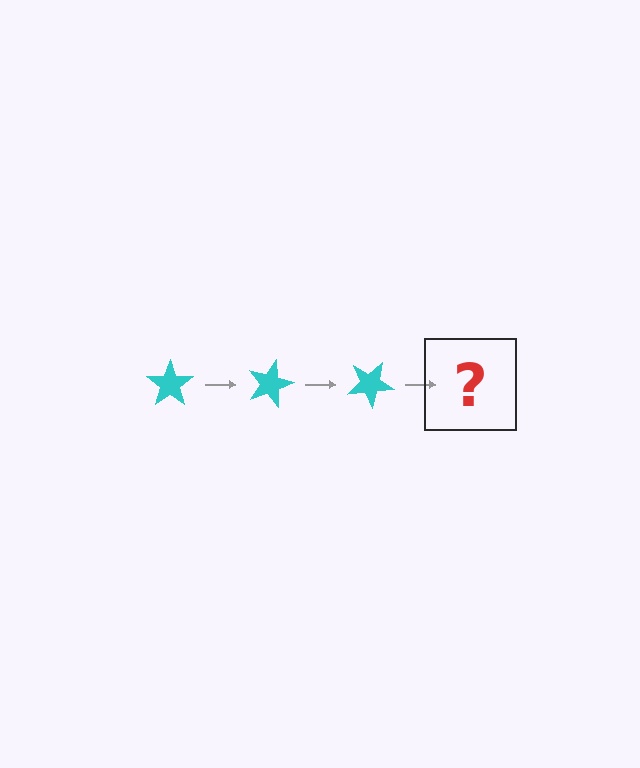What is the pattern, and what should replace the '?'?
The pattern is that the star rotates 15 degrees each step. The '?' should be a cyan star rotated 45 degrees.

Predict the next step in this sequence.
The next step is a cyan star rotated 45 degrees.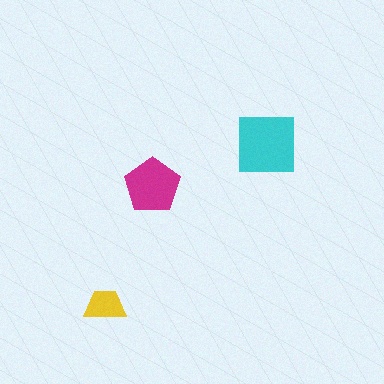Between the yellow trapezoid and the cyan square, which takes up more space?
The cyan square.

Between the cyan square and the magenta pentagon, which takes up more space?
The cyan square.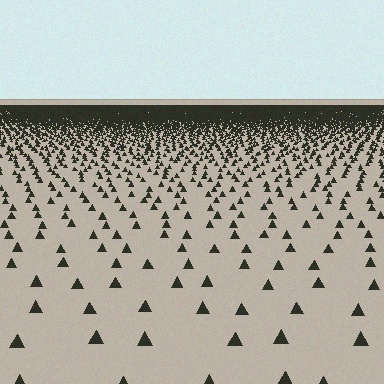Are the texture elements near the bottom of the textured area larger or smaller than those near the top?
Larger. Near the bottom, elements are closer to the viewer and appear at a bigger on-screen size.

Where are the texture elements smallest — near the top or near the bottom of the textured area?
Near the top.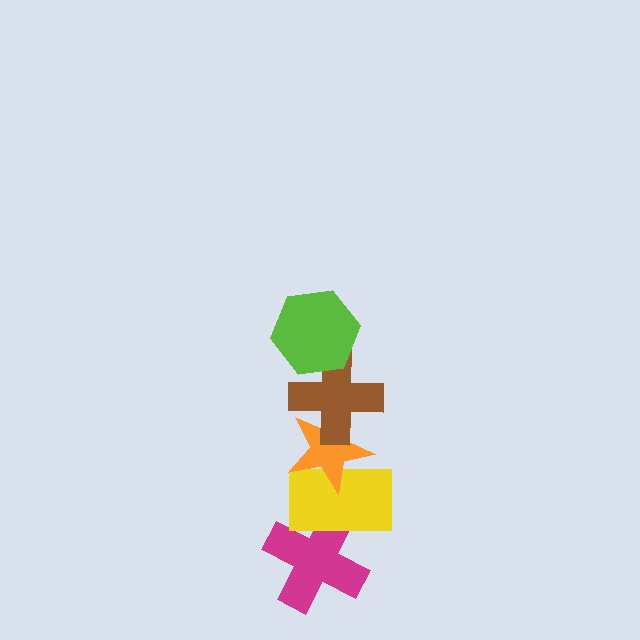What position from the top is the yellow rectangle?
The yellow rectangle is 4th from the top.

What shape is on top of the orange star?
The brown cross is on top of the orange star.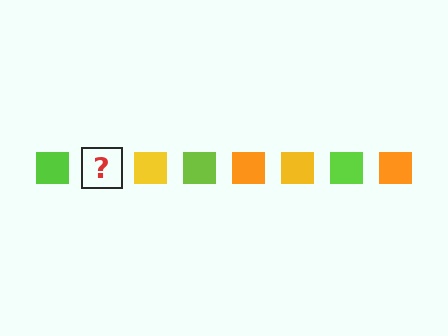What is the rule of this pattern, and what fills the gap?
The rule is that the pattern cycles through lime, orange, yellow squares. The gap should be filled with an orange square.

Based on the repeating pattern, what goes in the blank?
The blank should be an orange square.